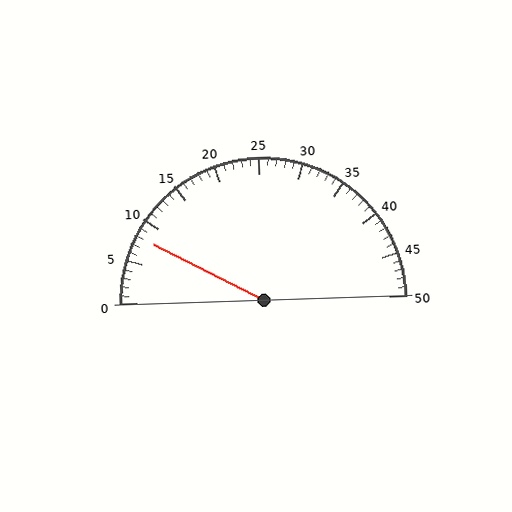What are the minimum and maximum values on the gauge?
The gauge ranges from 0 to 50.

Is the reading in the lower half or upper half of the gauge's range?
The reading is in the lower half of the range (0 to 50).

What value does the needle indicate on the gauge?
The needle indicates approximately 8.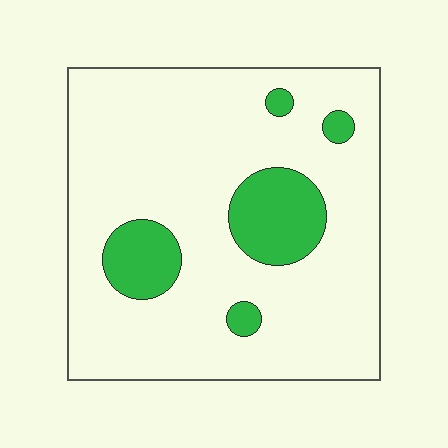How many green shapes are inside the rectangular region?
5.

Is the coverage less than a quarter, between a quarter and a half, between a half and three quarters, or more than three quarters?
Less than a quarter.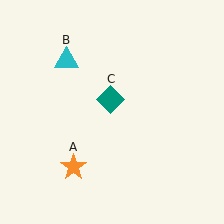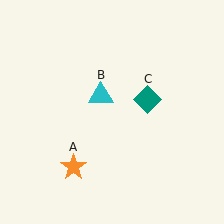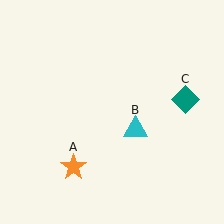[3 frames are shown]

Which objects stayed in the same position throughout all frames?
Orange star (object A) remained stationary.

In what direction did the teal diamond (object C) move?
The teal diamond (object C) moved right.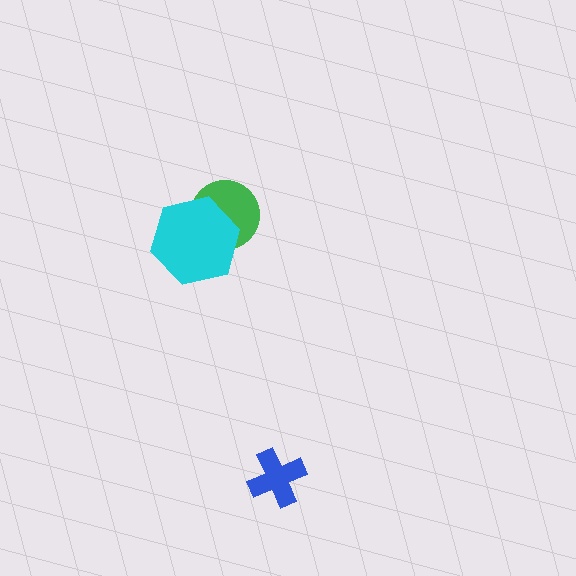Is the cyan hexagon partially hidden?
No, no other shape covers it.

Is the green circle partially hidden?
Yes, it is partially covered by another shape.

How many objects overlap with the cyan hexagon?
1 object overlaps with the cyan hexagon.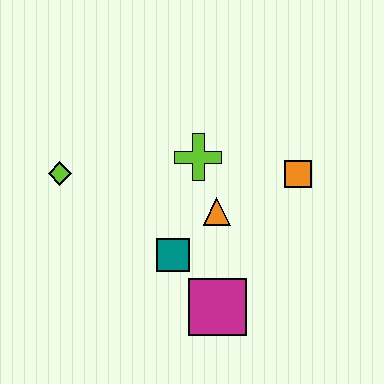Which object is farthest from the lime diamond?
The orange square is farthest from the lime diamond.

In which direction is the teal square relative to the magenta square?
The teal square is above the magenta square.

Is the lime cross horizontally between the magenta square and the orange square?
No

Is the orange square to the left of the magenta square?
No